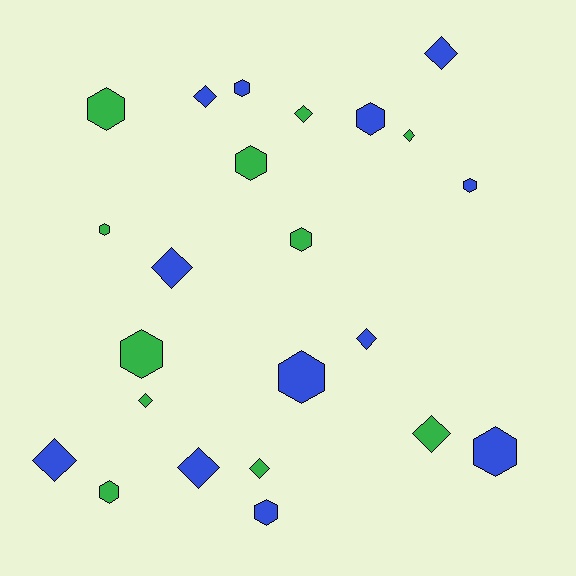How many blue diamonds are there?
There are 6 blue diamonds.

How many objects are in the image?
There are 23 objects.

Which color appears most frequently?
Blue, with 12 objects.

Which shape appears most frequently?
Hexagon, with 12 objects.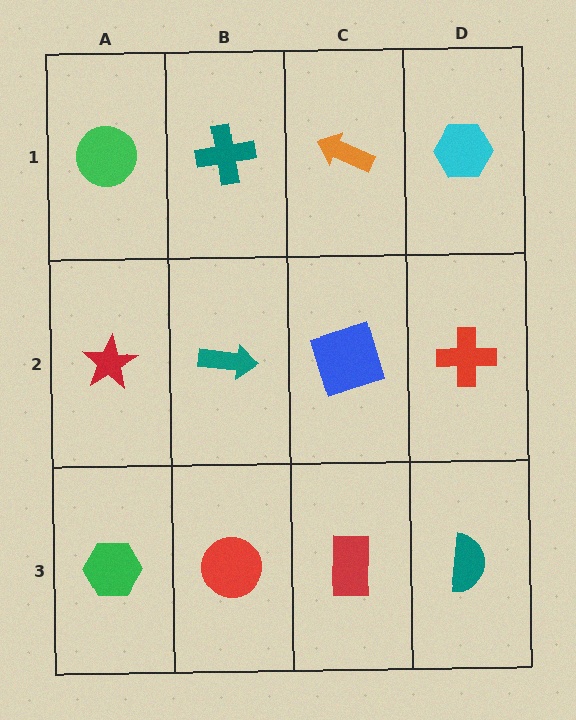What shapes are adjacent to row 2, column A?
A green circle (row 1, column A), a green hexagon (row 3, column A), a teal arrow (row 2, column B).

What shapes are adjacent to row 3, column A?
A red star (row 2, column A), a red circle (row 3, column B).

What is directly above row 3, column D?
A red cross.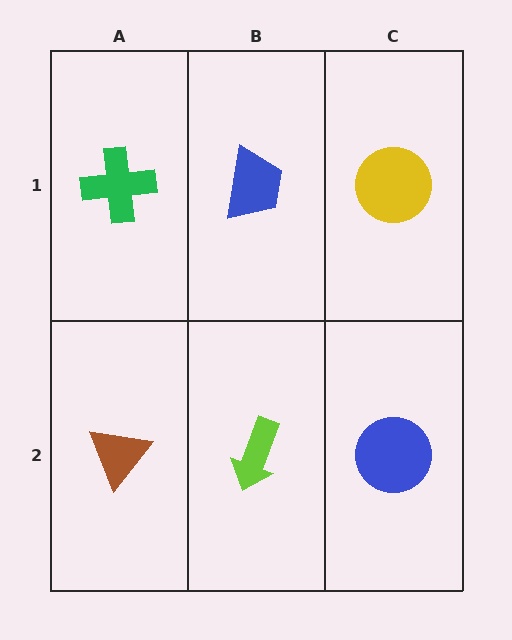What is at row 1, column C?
A yellow circle.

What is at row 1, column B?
A blue trapezoid.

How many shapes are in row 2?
3 shapes.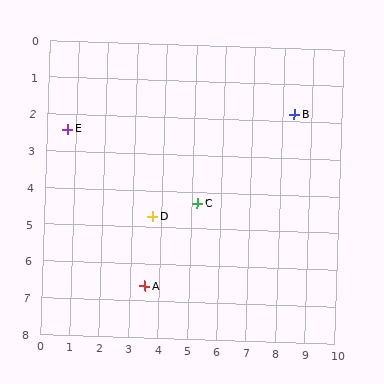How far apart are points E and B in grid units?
Points E and B are about 7.7 grid units apart.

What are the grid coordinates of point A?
Point A is at approximately (3.5, 6.6).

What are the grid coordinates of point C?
Point C is at approximately (5.2, 4.3).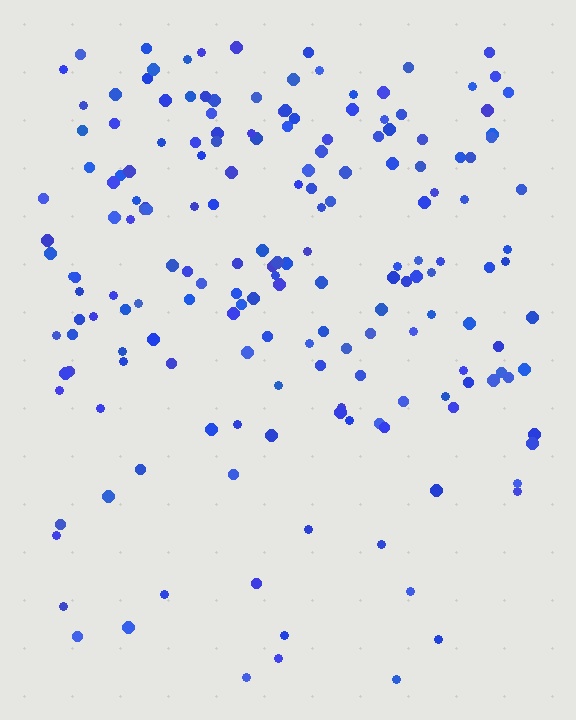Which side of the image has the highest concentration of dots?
The top.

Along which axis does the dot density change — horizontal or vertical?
Vertical.